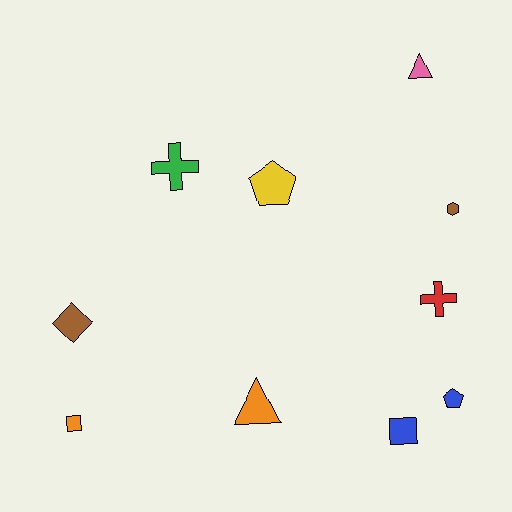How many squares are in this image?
There are 2 squares.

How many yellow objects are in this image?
There is 1 yellow object.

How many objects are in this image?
There are 10 objects.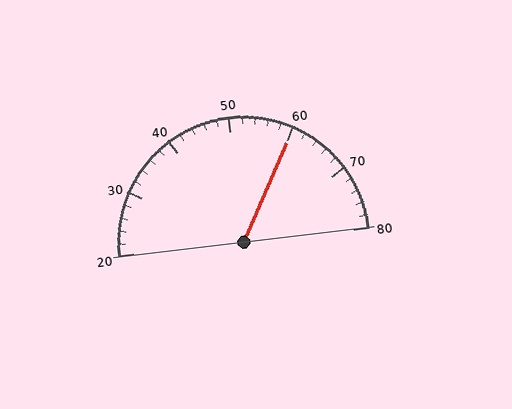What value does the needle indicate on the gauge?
The needle indicates approximately 60.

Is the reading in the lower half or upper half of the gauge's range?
The reading is in the upper half of the range (20 to 80).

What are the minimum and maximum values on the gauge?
The gauge ranges from 20 to 80.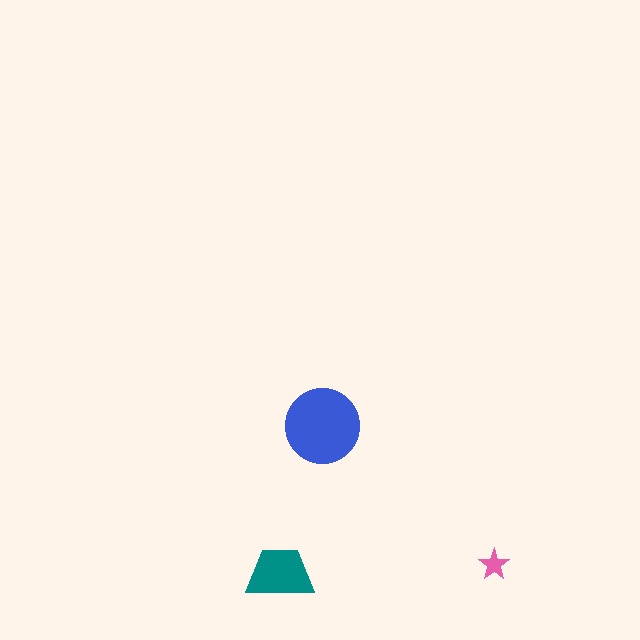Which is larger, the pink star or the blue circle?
The blue circle.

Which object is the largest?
The blue circle.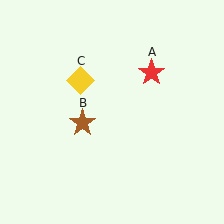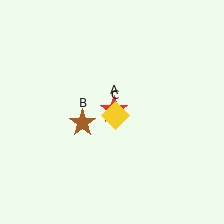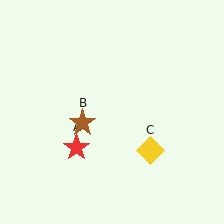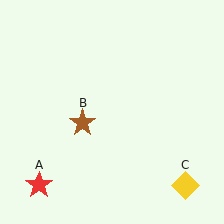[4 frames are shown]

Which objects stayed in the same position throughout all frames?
Brown star (object B) remained stationary.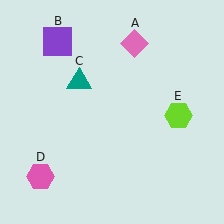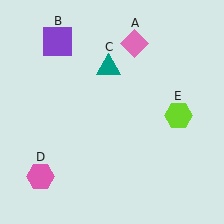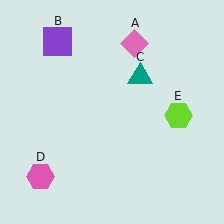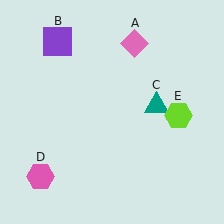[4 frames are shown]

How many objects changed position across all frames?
1 object changed position: teal triangle (object C).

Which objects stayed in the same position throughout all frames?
Pink diamond (object A) and purple square (object B) and pink hexagon (object D) and lime hexagon (object E) remained stationary.